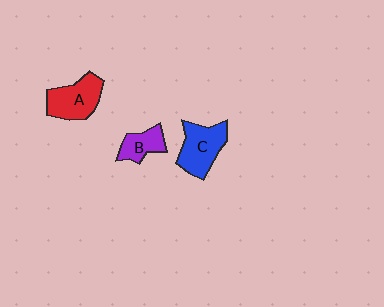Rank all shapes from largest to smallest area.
From largest to smallest: C (blue), A (red), B (purple).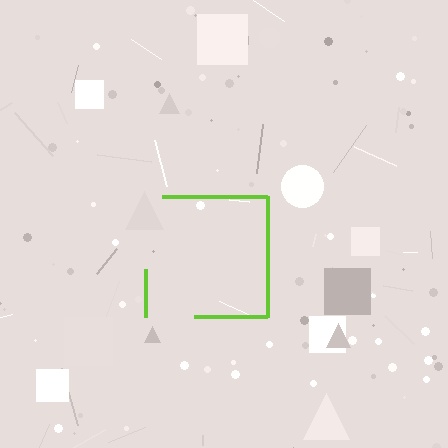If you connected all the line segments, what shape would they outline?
They would outline a square.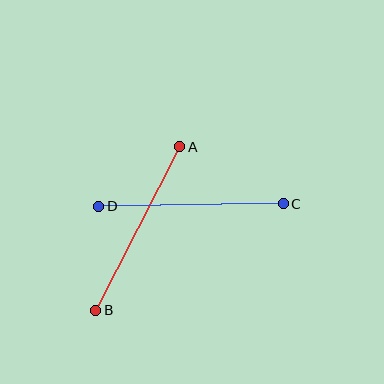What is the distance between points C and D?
The distance is approximately 185 pixels.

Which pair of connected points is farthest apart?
Points C and D are farthest apart.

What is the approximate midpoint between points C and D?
The midpoint is at approximately (191, 205) pixels.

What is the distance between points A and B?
The distance is approximately 184 pixels.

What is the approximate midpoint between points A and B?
The midpoint is at approximately (138, 229) pixels.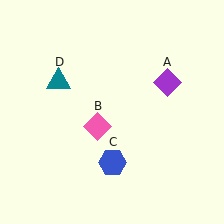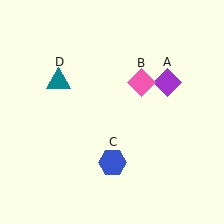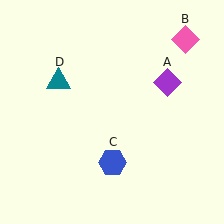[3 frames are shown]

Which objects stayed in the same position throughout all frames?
Purple diamond (object A) and blue hexagon (object C) and teal triangle (object D) remained stationary.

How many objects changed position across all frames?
1 object changed position: pink diamond (object B).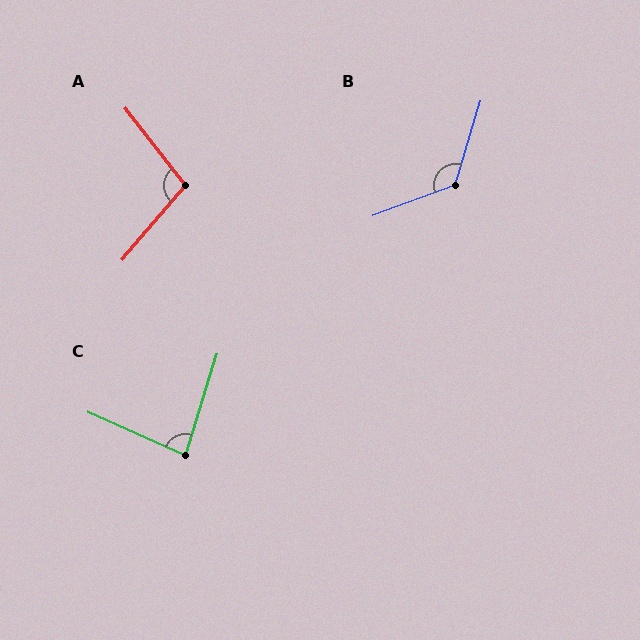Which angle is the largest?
B, at approximately 127 degrees.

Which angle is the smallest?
C, at approximately 83 degrees.